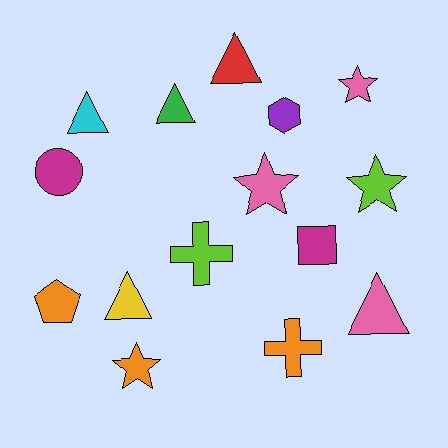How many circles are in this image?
There is 1 circle.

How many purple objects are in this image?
There is 1 purple object.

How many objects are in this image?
There are 15 objects.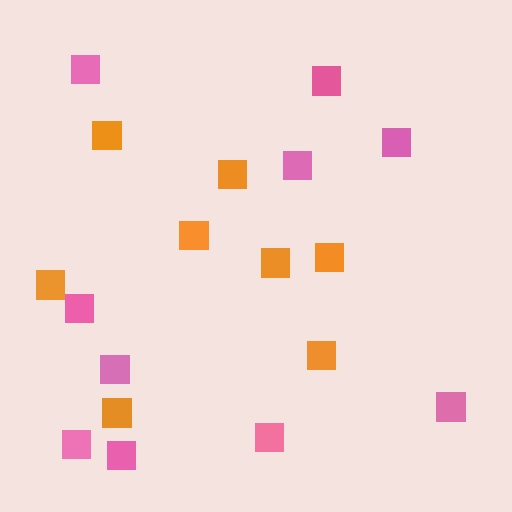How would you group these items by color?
There are 2 groups: one group of pink squares (10) and one group of orange squares (8).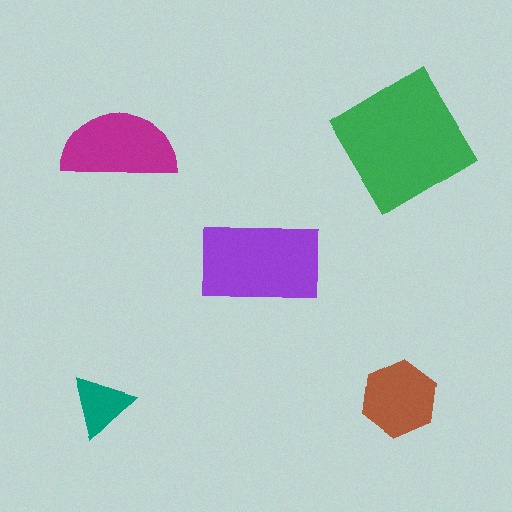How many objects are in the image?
There are 5 objects in the image.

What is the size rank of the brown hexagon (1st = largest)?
4th.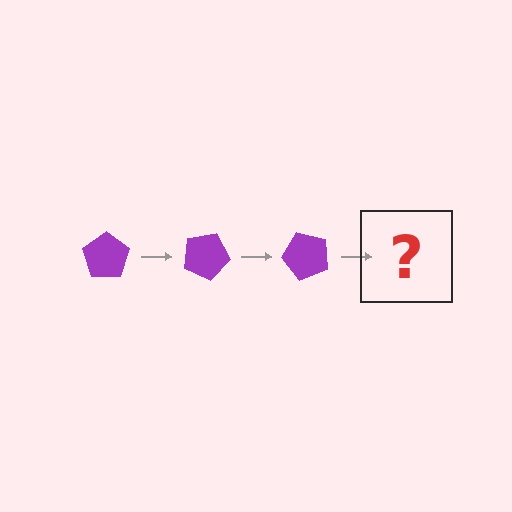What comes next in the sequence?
The next element should be a purple pentagon rotated 75 degrees.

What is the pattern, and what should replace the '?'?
The pattern is that the pentagon rotates 25 degrees each step. The '?' should be a purple pentagon rotated 75 degrees.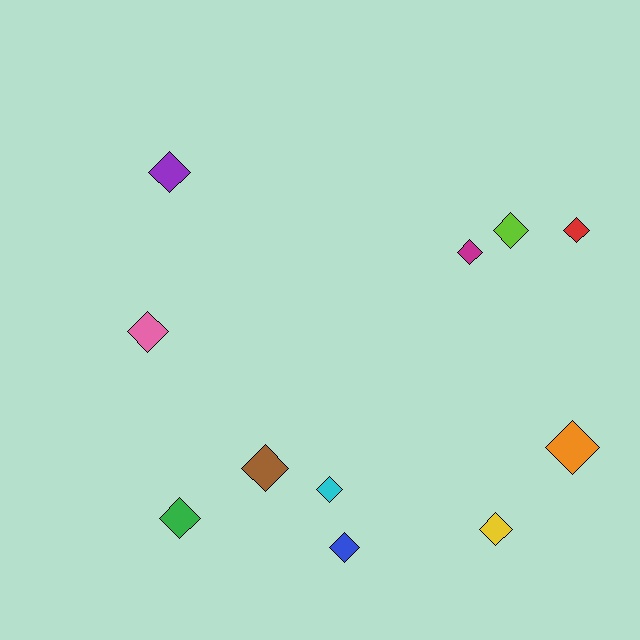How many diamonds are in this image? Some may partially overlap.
There are 11 diamonds.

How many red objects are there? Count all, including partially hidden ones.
There is 1 red object.